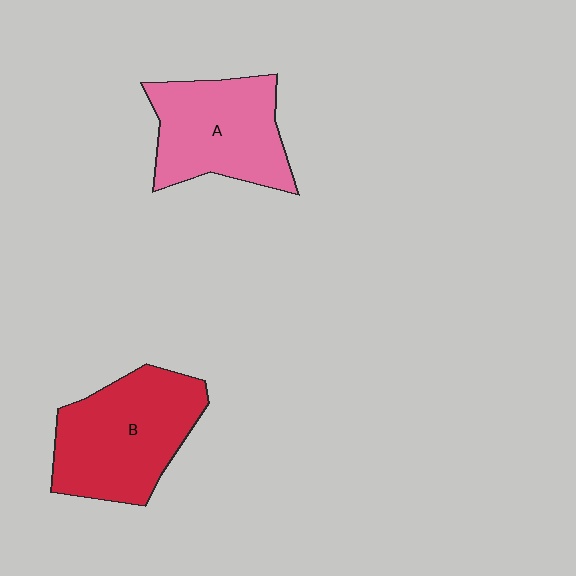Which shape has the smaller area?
Shape A (pink).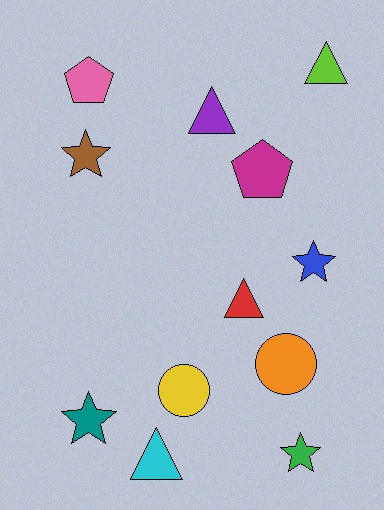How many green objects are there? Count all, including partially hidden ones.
There is 1 green object.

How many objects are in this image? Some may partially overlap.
There are 12 objects.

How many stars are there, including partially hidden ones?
There are 4 stars.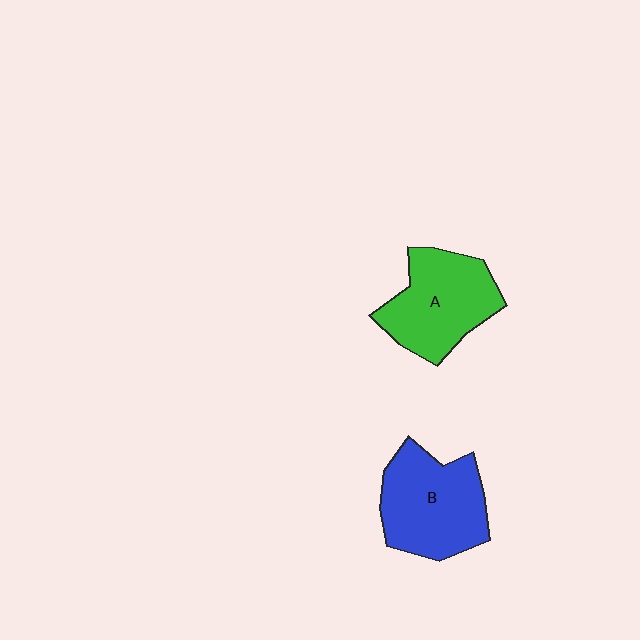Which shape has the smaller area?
Shape A (green).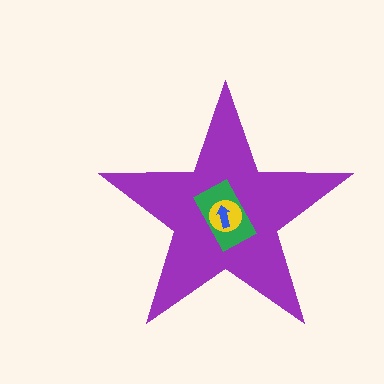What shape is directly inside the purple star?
The green rectangle.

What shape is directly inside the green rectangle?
The yellow circle.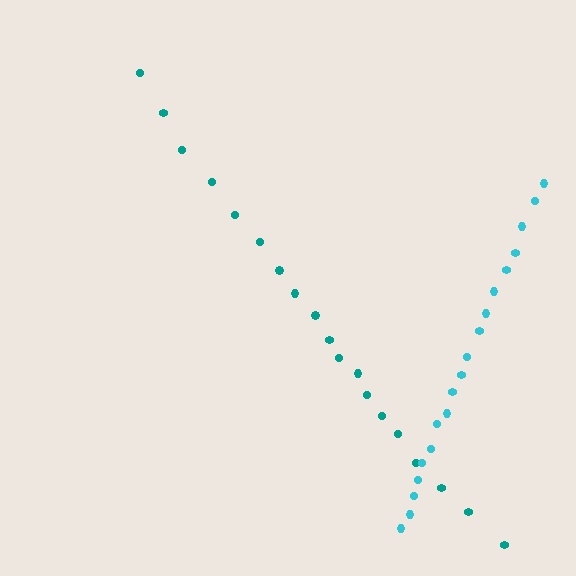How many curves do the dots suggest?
There are 2 distinct paths.